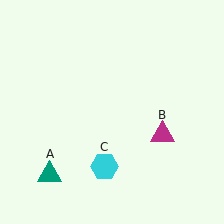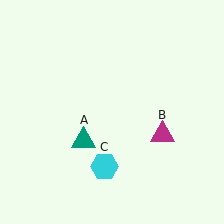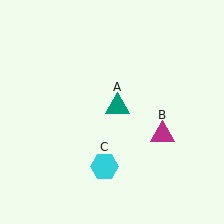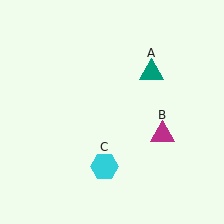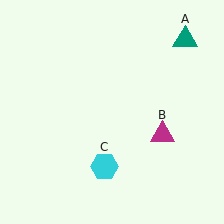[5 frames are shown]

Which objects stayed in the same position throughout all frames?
Magenta triangle (object B) and cyan hexagon (object C) remained stationary.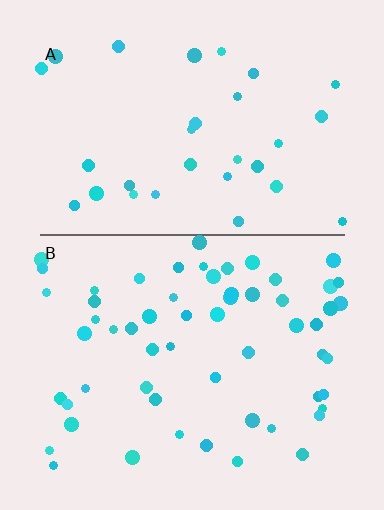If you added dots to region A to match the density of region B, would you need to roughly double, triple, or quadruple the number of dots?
Approximately double.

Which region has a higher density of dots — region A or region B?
B (the bottom).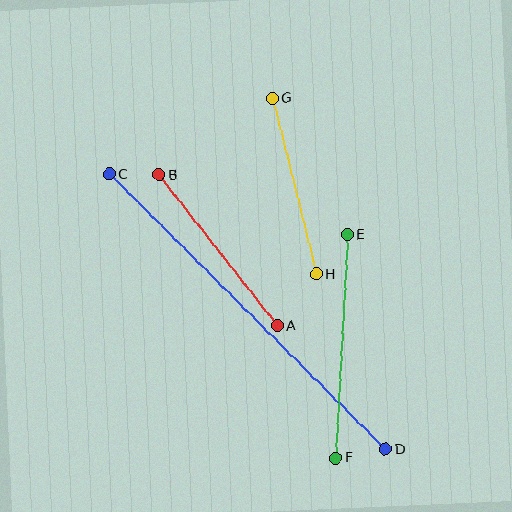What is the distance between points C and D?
The distance is approximately 390 pixels.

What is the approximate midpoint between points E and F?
The midpoint is at approximately (341, 346) pixels.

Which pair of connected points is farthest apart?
Points C and D are farthest apart.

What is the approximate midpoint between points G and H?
The midpoint is at approximately (294, 186) pixels.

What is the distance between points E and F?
The distance is approximately 223 pixels.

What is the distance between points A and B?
The distance is approximately 192 pixels.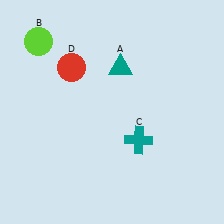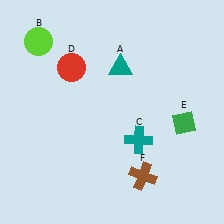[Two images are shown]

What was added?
A green diamond (E), a brown cross (F) were added in Image 2.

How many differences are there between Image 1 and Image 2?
There are 2 differences between the two images.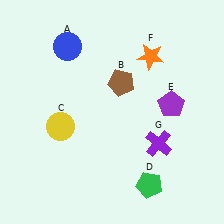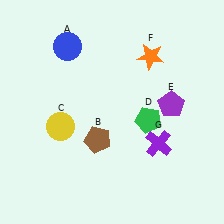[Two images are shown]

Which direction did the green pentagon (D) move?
The green pentagon (D) moved up.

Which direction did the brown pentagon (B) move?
The brown pentagon (B) moved down.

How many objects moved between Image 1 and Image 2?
2 objects moved between the two images.